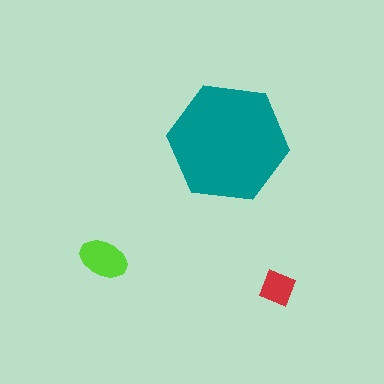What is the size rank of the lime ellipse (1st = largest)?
2nd.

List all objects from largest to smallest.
The teal hexagon, the lime ellipse, the red diamond.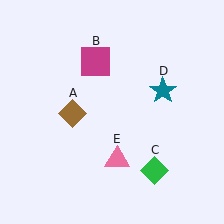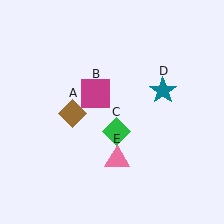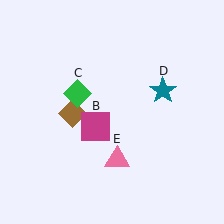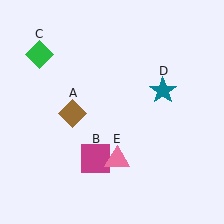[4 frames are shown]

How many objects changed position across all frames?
2 objects changed position: magenta square (object B), green diamond (object C).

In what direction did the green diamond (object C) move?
The green diamond (object C) moved up and to the left.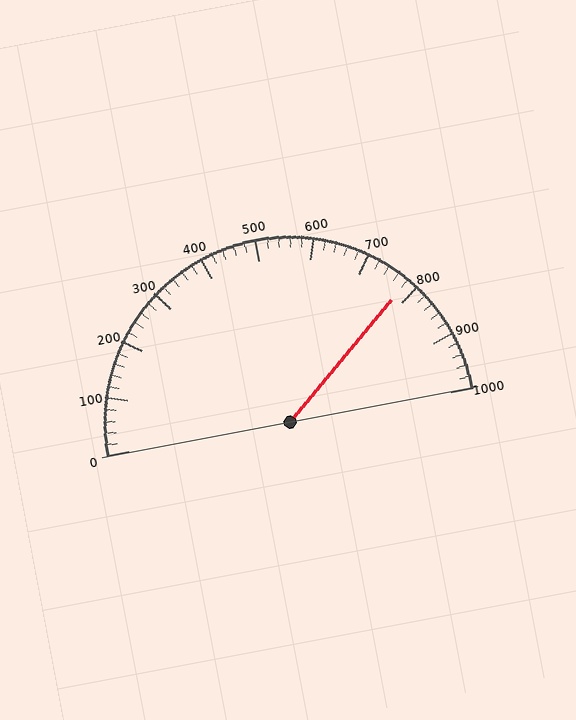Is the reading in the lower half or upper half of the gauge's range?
The reading is in the upper half of the range (0 to 1000).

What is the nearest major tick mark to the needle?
The nearest major tick mark is 800.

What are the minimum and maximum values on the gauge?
The gauge ranges from 0 to 1000.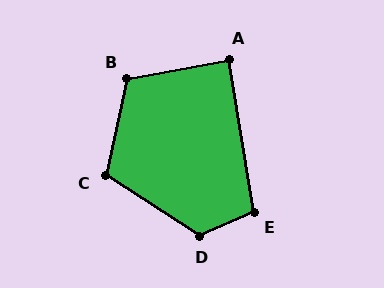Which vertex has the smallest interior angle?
A, at approximately 89 degrees.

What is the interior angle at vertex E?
Approximately 104 degrees (obtuse).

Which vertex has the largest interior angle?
D, at approximately 124 degrees.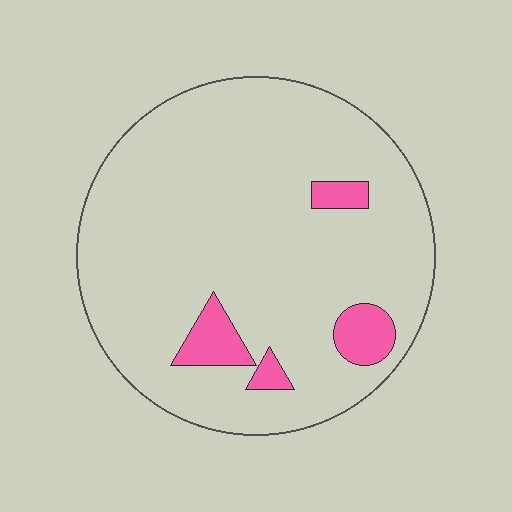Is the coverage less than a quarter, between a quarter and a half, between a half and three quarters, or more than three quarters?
Less than a quarter.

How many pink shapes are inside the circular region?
4.